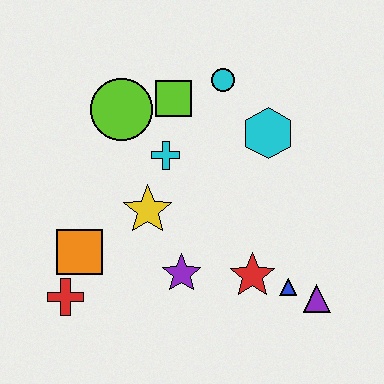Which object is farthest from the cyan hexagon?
The red cross is farthest from the cyan hexagon.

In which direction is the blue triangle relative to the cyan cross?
The blue triangle is below the cyan cross.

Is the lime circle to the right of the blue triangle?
No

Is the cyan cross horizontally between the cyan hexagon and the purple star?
No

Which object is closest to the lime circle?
The lime square is closest to the lime circle.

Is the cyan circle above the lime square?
Yes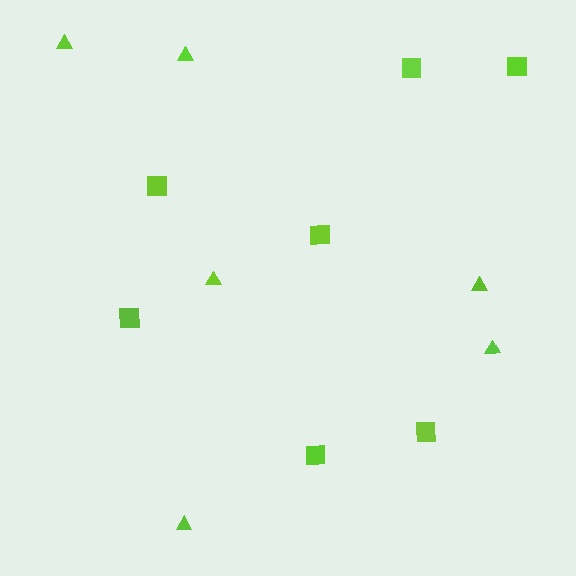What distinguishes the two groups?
There are 2 groups: one group of squares (7) and one group of triangles (6).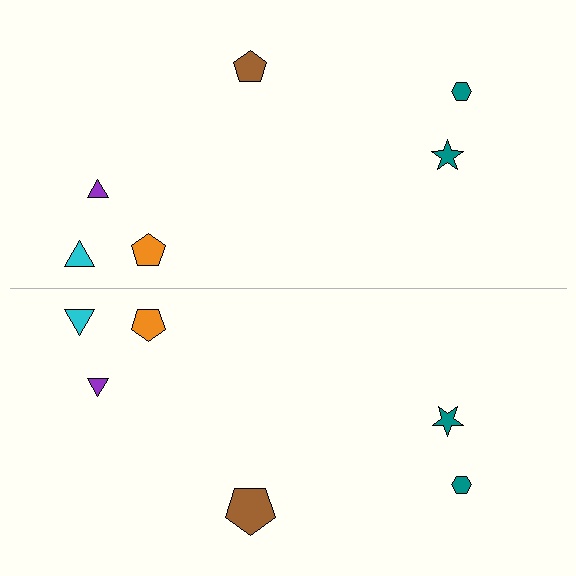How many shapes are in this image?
There are 12 shapes in this image.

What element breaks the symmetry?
The brown pentagon on the bottom side has a different size than its mirror counterpart.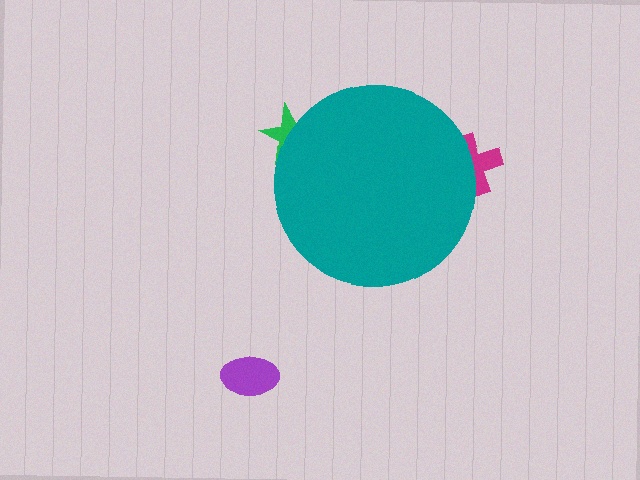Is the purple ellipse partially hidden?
No, the purple ellipse is fully visible.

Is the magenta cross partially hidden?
Yes, the magenta cross is partially hidden behind the teal circle.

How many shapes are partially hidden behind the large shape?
2 shapes are partially hidden.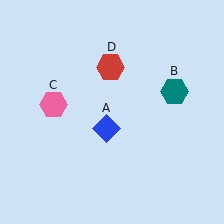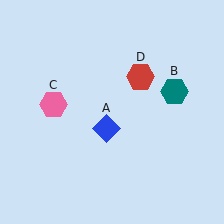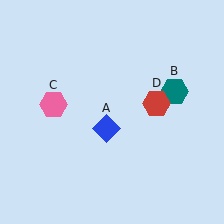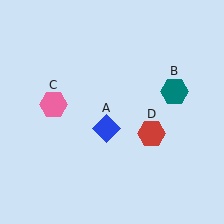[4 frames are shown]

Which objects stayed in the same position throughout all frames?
Blue diamond (object A) and teal hexagon (object B) and pink hexagon (object C) remained stationary.